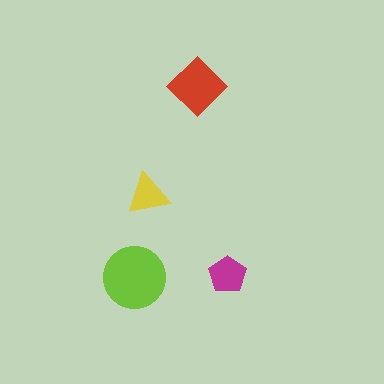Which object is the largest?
The lime circle.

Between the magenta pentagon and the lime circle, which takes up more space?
The lime circle.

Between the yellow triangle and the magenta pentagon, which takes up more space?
The magenta pentagon.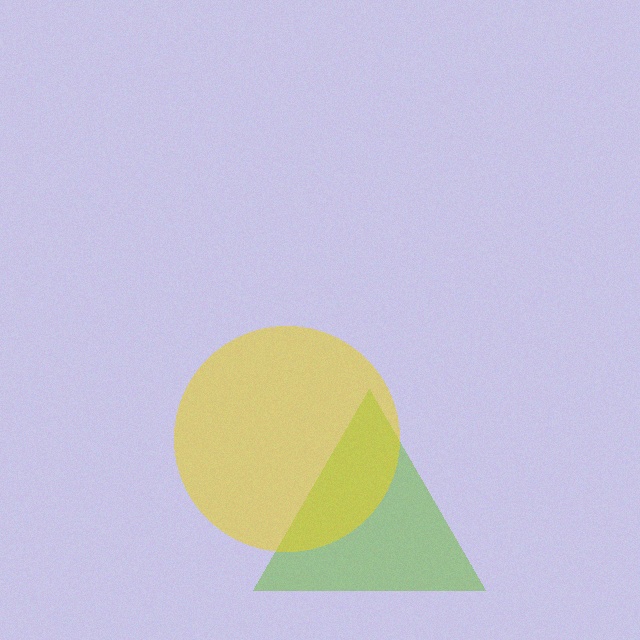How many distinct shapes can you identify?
There are 2 distinct shapes: a lime triangle, a yellow circle.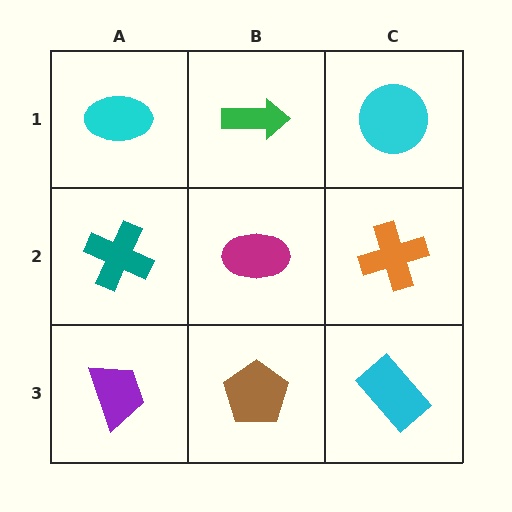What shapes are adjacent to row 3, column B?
A magenta ellipse (row 2, column B), a purple trapezoid (row 3, column A), a cyan rectangle (row 3, column C).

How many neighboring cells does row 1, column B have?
3.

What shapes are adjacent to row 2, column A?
A cyan ellipse (row 1, column A), a purple trapezoid (row 3, column A), a magenta ellipse (row 2, column B).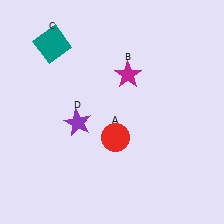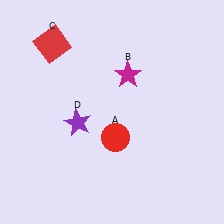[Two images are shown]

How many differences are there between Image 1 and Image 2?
There is 1 difference between the two images.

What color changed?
The square (C) changed from teal in Image 1 to red in Image 2.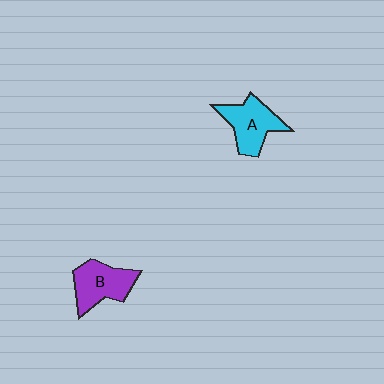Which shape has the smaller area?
Shape A (cyan).